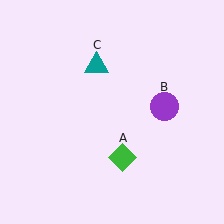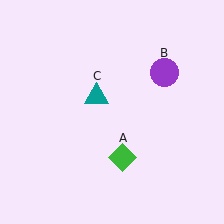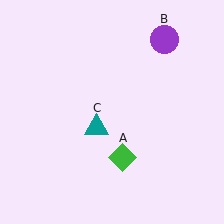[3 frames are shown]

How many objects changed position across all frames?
2 objects changed position: purple circle (object B), teal triangle (object C).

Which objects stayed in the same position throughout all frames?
Green diamond (object A) remained stationary.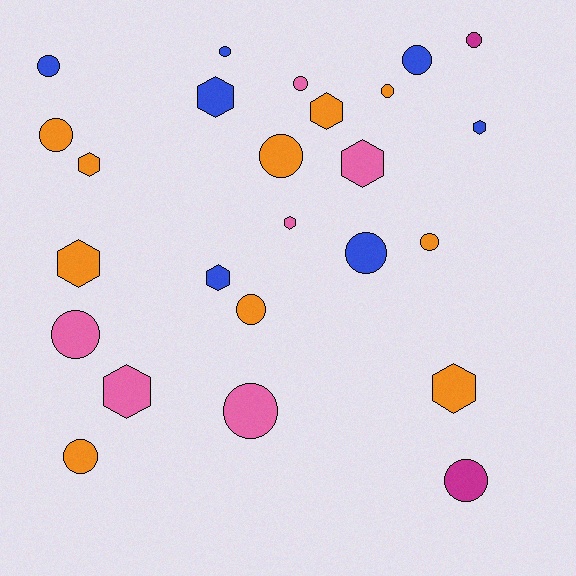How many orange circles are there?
There are 6 orange circles.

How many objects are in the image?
There are 25 objects.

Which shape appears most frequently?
Circle, with 15 objects.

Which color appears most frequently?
Orange, with 10 objects.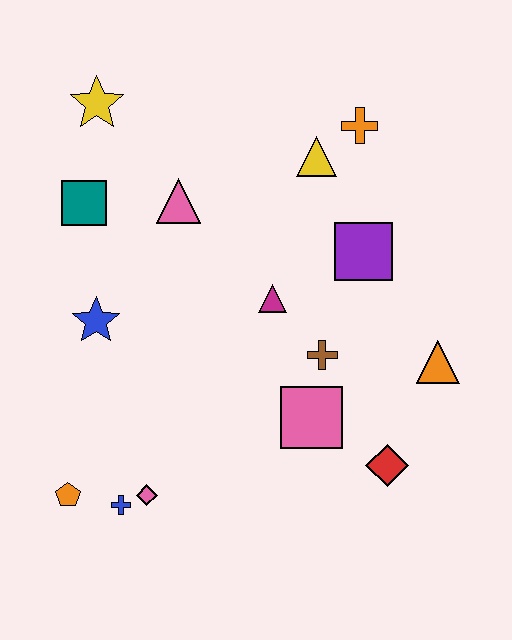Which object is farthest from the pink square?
The yellow star is farthest from the pink square.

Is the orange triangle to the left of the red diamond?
No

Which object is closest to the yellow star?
The teal square is closest to the yellow star.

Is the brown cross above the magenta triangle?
No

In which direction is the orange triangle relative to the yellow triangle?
The orange triangle is below the yellow triangle.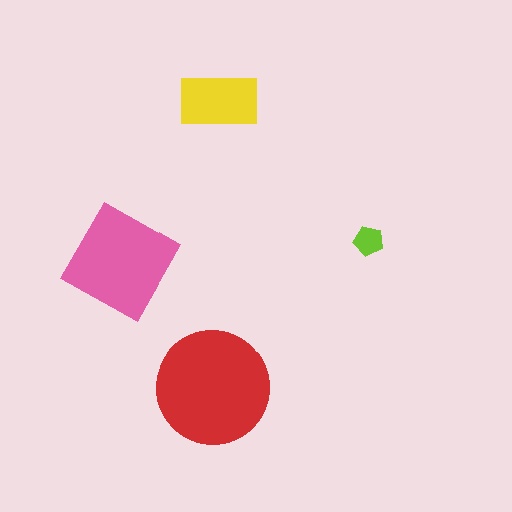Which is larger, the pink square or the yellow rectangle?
The pink square.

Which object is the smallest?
The lime pentagon.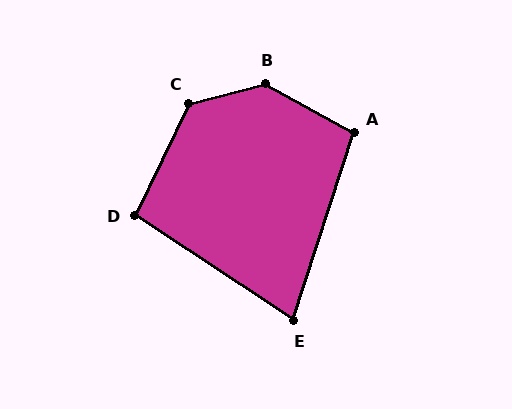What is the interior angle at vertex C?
Approximately 130 degrees (obtuse).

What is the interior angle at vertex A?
Approximately 101 degrees (obtuse).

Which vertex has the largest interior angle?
B, at approximately 136 degrees.